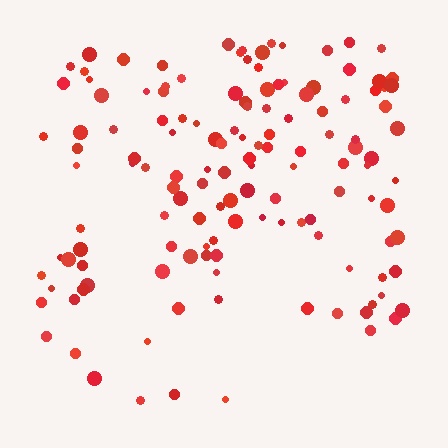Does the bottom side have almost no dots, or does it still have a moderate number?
Still a moderate number, just noticeably fewer than the top.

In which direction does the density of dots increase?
From bottom to top, with the top side densest.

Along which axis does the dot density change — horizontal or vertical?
Vertical.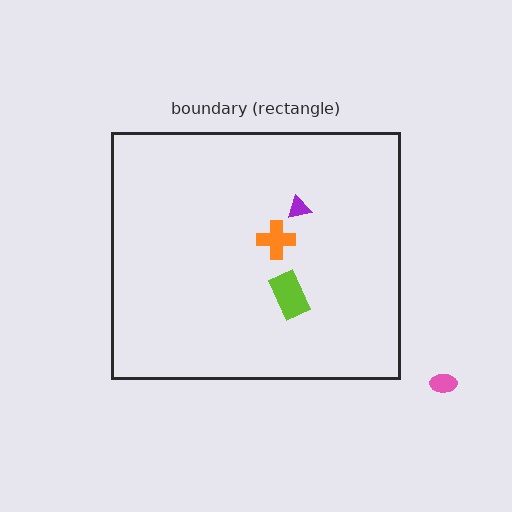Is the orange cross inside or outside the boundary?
Inside.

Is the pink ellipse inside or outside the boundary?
Outside.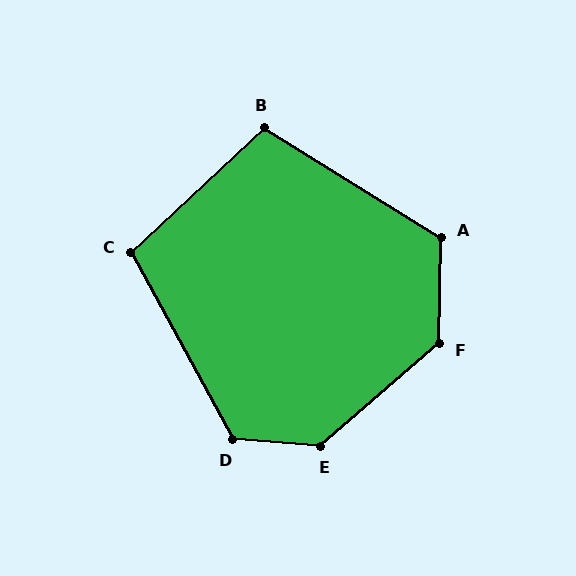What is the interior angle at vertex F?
Approximately 132 degrees (obtuse).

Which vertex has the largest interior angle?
E, at approximately 135 degrees.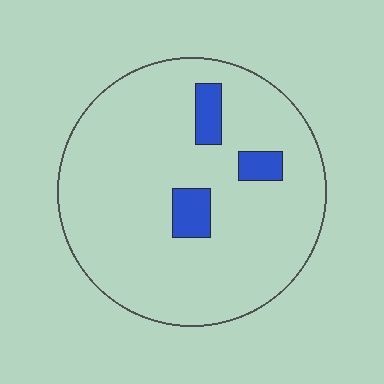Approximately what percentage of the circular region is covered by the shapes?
Approximately 10%.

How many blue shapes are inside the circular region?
3.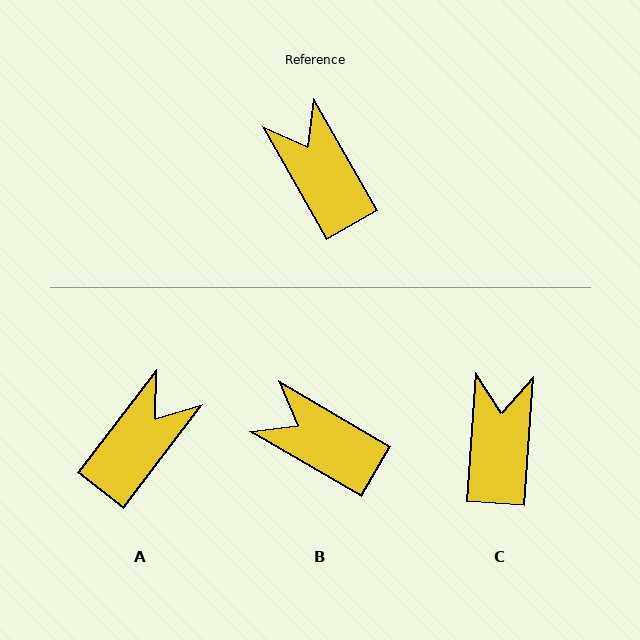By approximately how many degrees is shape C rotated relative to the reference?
Approximately 34 degrees clockwise.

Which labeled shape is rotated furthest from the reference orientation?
A, about 67 degrees away.